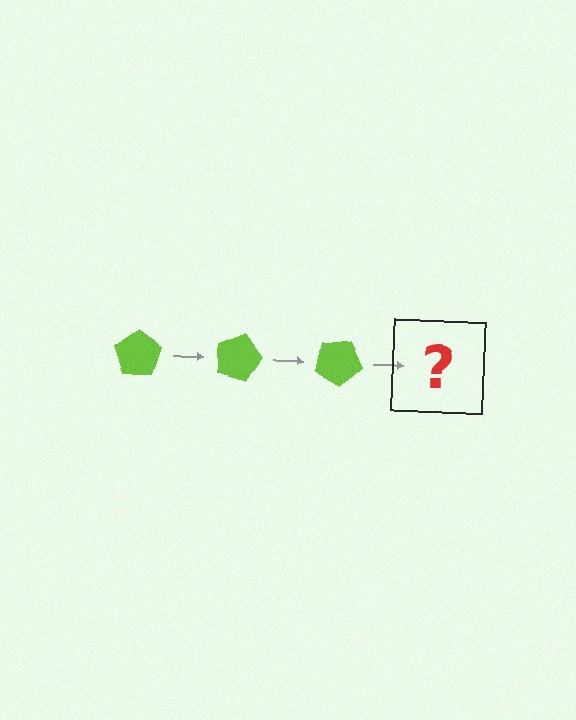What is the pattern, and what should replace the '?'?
The pattern is that the pentagon rotates 15 degrees each step. The '?' should be a lime pentagon rotated 45 degrees.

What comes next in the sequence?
The next element should be a lime pentagon rotated 45 degrees.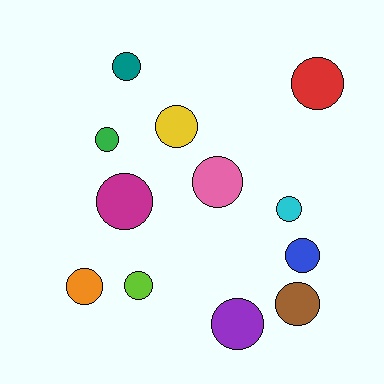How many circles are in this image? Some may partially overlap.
There are 12 circles.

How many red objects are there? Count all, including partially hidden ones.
There is 1 red object.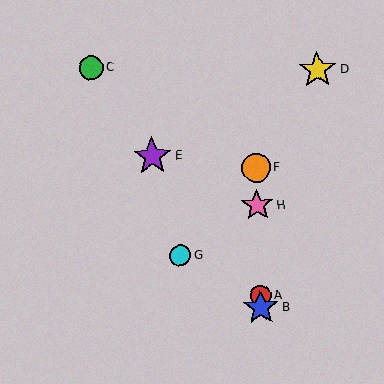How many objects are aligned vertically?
4 objects (A, B, F, H) are aligned vertically.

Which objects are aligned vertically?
Objects A, B, F, H are aligned vertically.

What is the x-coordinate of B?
Object B is at x≈261.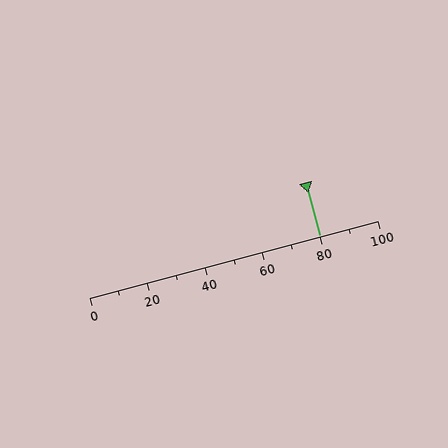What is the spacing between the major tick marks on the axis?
The major ticks are spaced 20 apart.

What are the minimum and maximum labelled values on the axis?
The axis runs from 0 to 100.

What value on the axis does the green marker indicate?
The marker indicates approximately 80.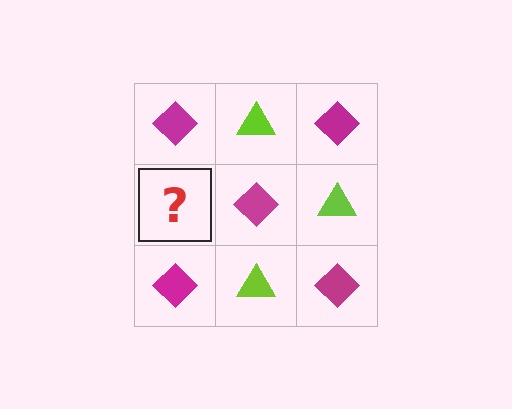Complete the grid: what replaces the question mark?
The question mark should be replaced with a lime triangle.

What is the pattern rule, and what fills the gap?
The rule is that it alternates magenta diamond and lime triangle in a checkerboard pattern. The gap should be filled with a lime triangle.